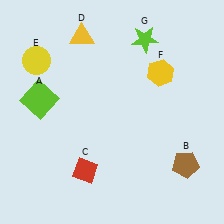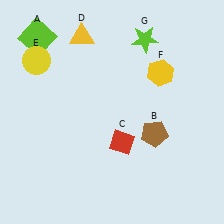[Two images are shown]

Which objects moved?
The objects that moved are: the lime square (A), the brown pentagon (B), the red diamond (C).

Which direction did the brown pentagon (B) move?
The brown pentagon (B) moved left.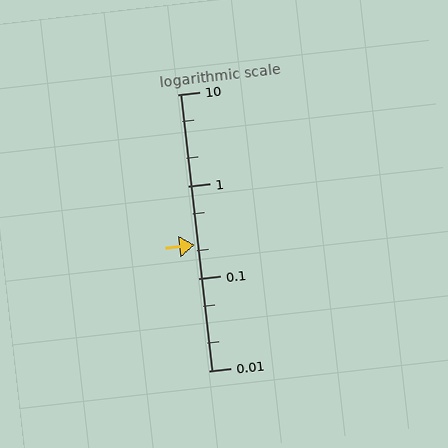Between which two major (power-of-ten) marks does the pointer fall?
The pointer is between 0.1 and 1.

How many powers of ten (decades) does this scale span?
The scale spans 3 decades, from 0.01 to 10.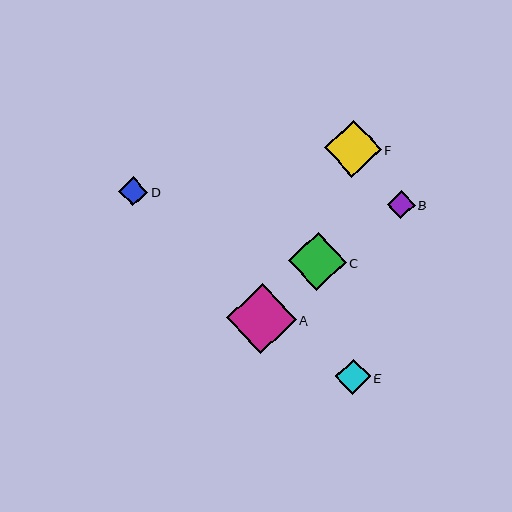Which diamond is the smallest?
Diamond B is the smallest with a size of approximately 28 pixels.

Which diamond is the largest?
Diamond A is the largest with a size of approximately 70 pixels.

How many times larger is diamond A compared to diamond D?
Diamond A is approximately 2.4 times the size of diamond D.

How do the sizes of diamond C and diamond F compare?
Diamond C and diamond F are approximately the same size.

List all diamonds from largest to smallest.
From largest to smallest: A, C, F, E, D, B.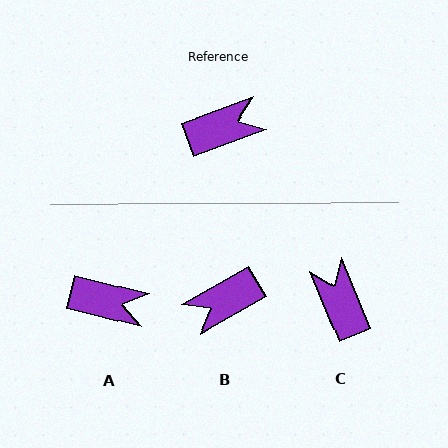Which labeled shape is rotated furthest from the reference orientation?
B, about 171 degrees away.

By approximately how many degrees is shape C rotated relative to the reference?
Approximately 91 degrees counter-clockwise.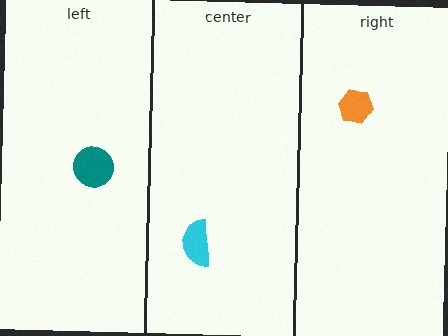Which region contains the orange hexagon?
The right region.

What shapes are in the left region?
The teal circle.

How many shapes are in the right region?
1.